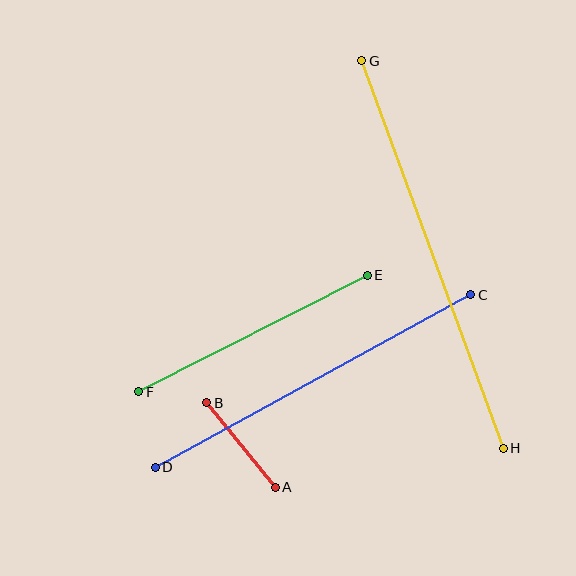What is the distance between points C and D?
The distance is approximately 359 pixels.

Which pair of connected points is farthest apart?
Points G and H are farthest apart.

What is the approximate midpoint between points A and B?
The midpoint is at approximately (241, 445) pixels.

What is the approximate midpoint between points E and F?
The midpoint is at approximately (253, 333) pixels.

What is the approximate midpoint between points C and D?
The midpoint is at approximately (313, 381) pixels.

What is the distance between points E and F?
The distance is approximately 256 pixels.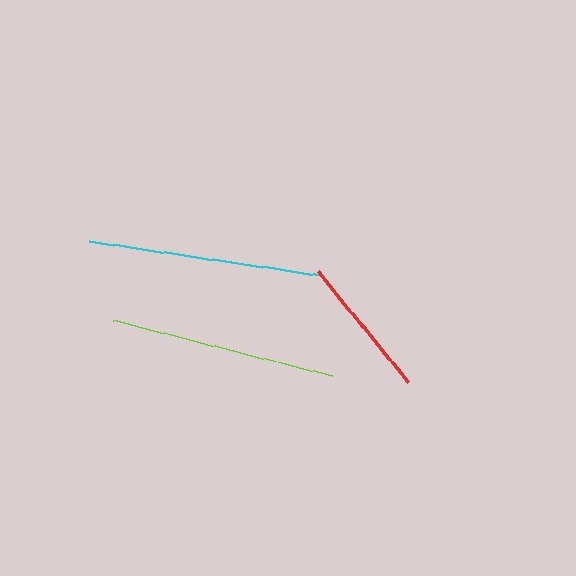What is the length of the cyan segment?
The cyan segment is approximately 235 pixels long.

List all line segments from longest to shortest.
From longest to shortest: cyan, lime, red.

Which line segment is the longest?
The cyan line is the longest at approximately 235 pixels.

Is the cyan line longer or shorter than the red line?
The cyan line is longer than the red line.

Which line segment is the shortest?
The red line is the shortest at approximately 142 pixels.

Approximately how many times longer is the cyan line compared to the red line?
The cyan line is approximately 1.7 times the length of the red line.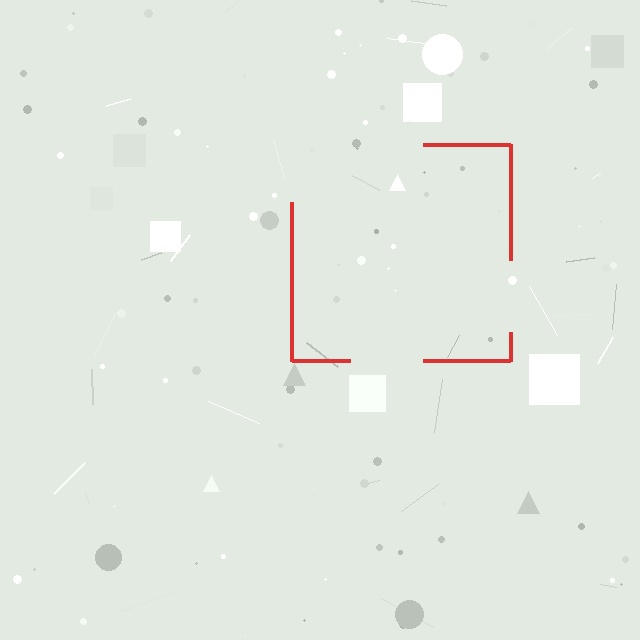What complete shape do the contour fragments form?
The contour fragments form a square.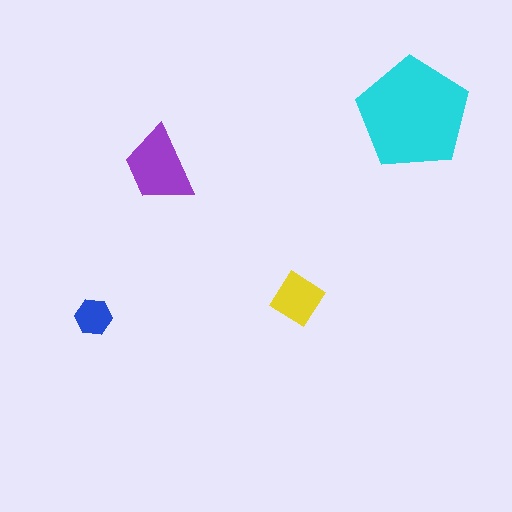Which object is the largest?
The cyan pentagon.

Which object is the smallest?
The blue hexagon.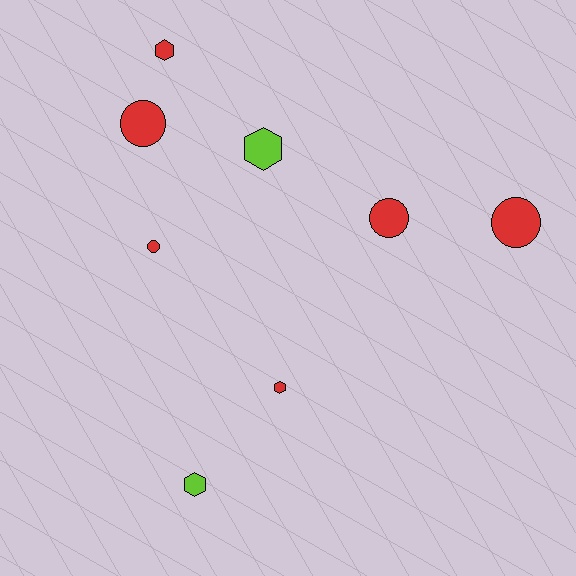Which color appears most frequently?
Red, with 6 objects.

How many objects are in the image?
There are 8 objects.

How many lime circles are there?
There are no lime circles.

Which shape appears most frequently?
Hexagon, with 4 objects.